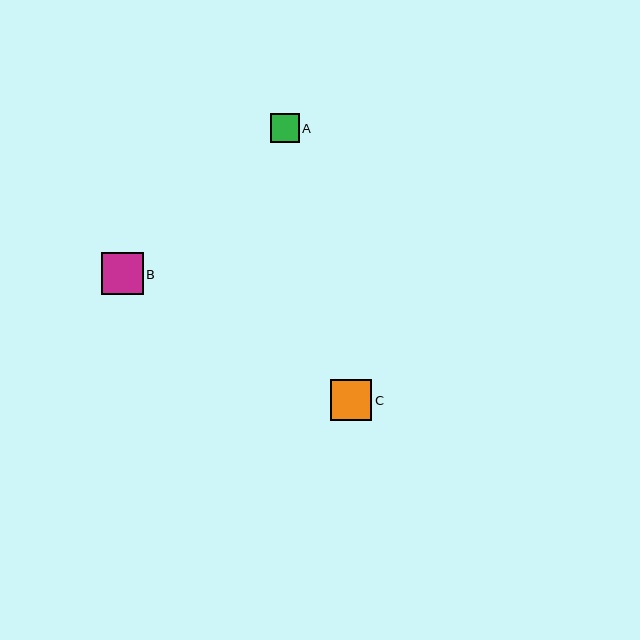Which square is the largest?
Square B is the largest with a size of approximately 42 pixels.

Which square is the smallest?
Square A is the smallest with a size of approximately 29 pixels.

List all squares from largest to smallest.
From largest to smallest: B, C, A.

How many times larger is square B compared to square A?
Square B is approximately 1.4 times the size of square A.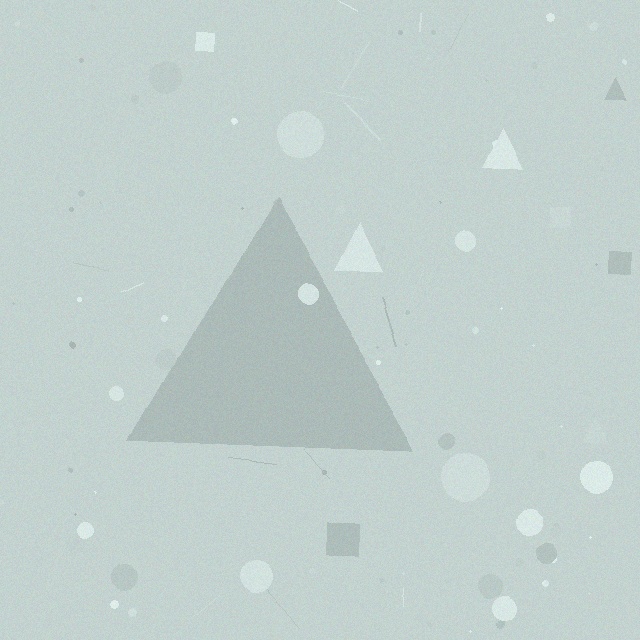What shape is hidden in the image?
A triangle is hidden in the image.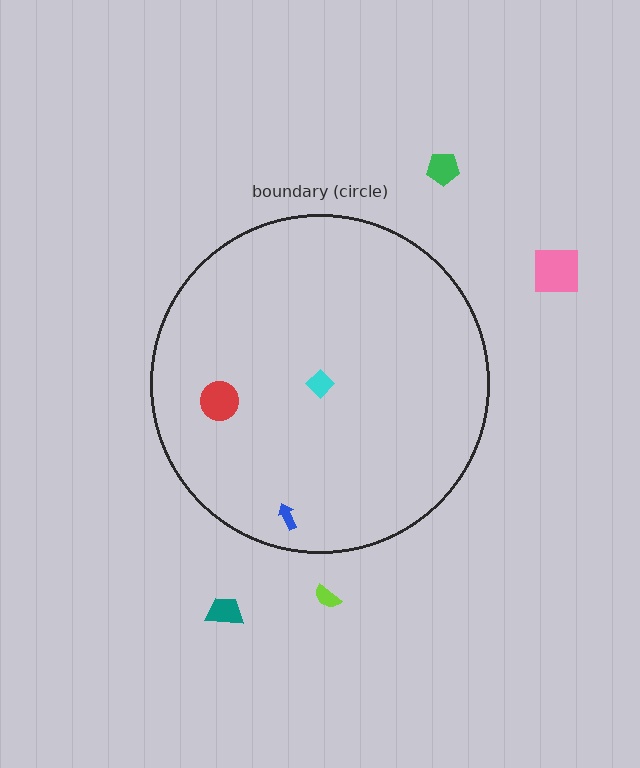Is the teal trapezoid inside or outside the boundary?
Outside.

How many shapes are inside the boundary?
3 inside, 4 outside.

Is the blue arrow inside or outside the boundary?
Inside.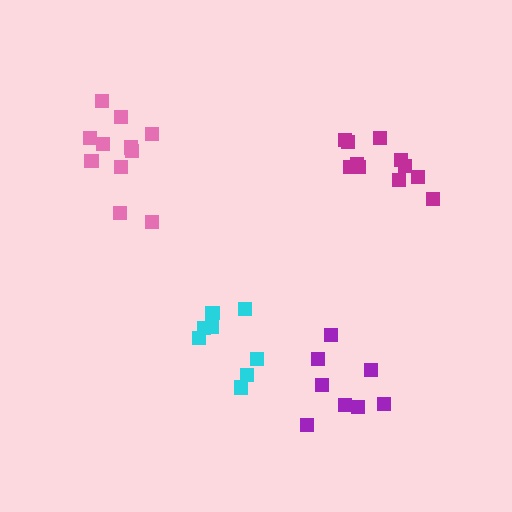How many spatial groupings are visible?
There are 4 spatial groupings.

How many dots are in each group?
Group 1: 8 dots, Group 2: 8 dots, Group 3: 11 dots, Group 4: 11 dots (38 total).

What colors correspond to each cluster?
The clusters are colored: cyan, purple, magenta, pink.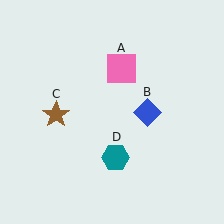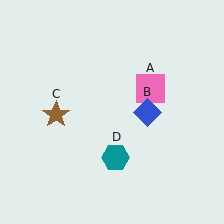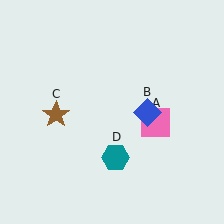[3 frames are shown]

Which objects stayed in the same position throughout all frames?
Blue diamond (object B) and brown star (object C) and teal hexagon (object D) remained stationary.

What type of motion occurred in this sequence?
The pink square (object A) rotated clockwise around the center of the scene.